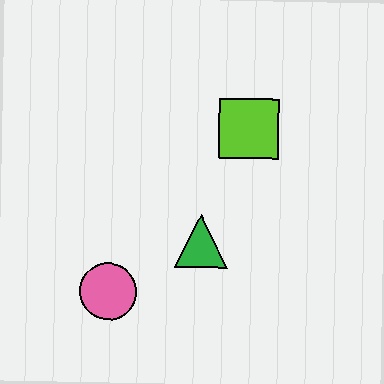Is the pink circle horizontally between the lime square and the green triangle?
No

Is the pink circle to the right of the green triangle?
No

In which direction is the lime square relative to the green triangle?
The lime square is above the green triangle.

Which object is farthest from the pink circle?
The lime square is farthest from the pink circle.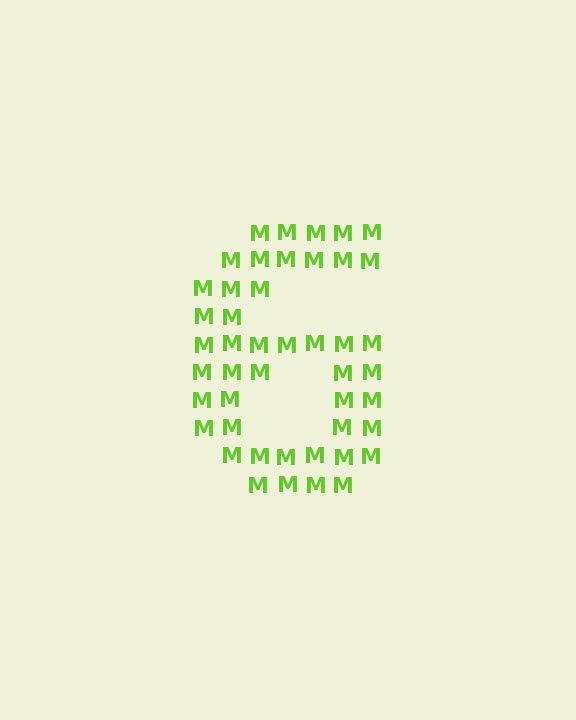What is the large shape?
The large shape is the digit 6.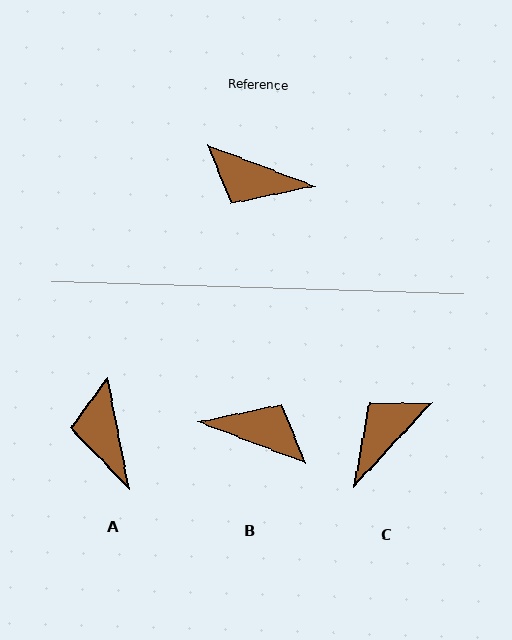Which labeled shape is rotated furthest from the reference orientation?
B, about 180 degrees away.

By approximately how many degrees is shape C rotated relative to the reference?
Approximately 112 degrees clockwise.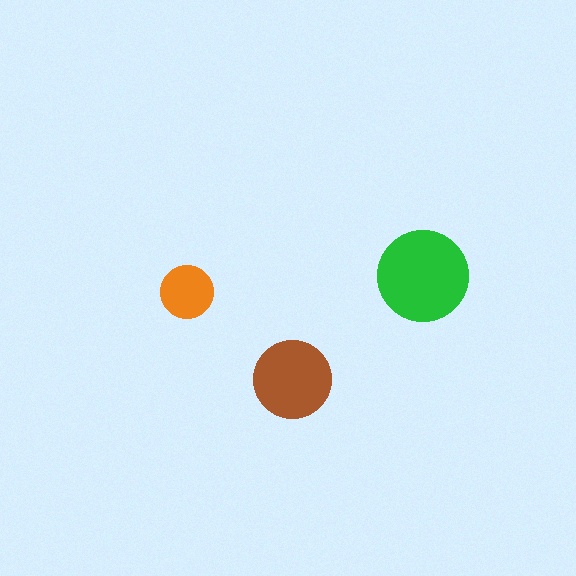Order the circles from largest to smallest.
the green one, the brown one, the orange one.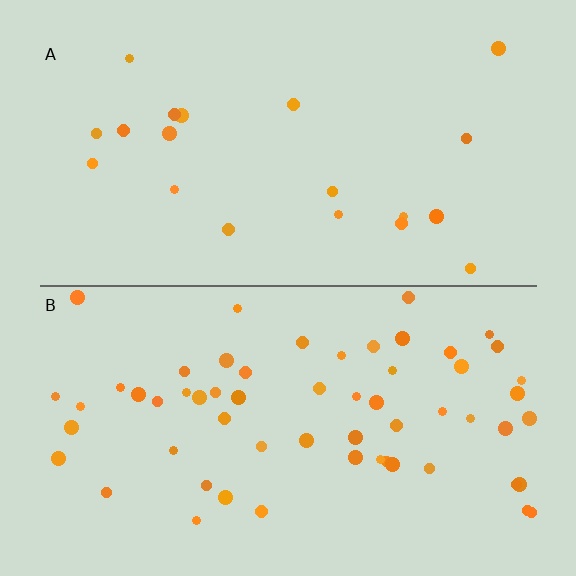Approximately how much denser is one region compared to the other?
Approximately 3.0× — region B over region A.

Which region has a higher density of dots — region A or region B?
B (the bottom).